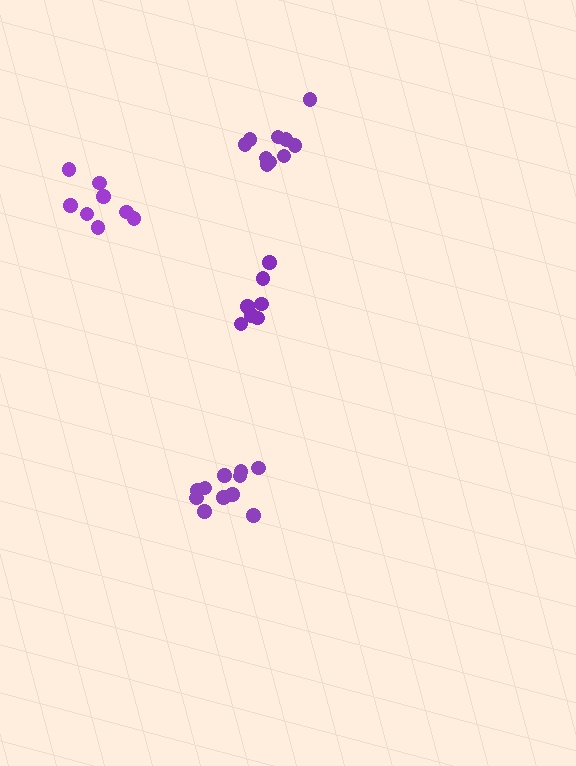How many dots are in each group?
Group 1: 8 dots, Group 2: 10 dots, Group 3: 7 dots, Group 4: 11 dots (36 total).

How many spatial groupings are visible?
There are 4 spatial groupings.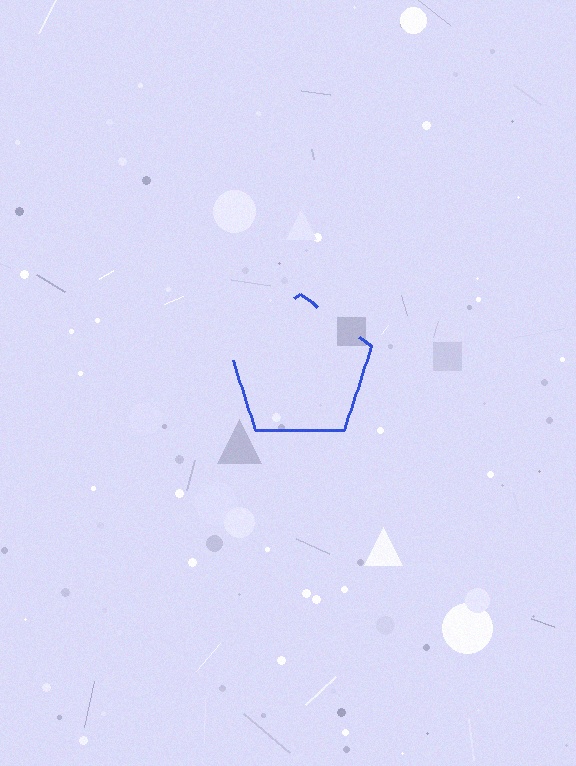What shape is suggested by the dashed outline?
The dashed outline suggests a pentagon.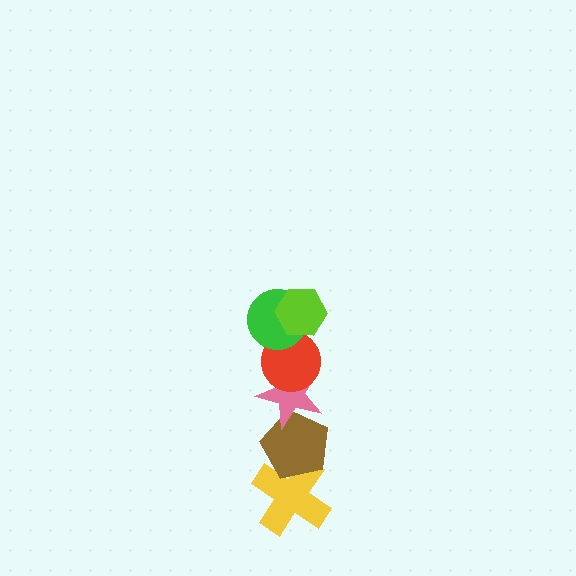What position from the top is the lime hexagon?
The lime hexagon is 1st from the top.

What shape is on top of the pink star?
The red circle is on top of the pink star.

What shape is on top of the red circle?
The green circle is on top of the red circle.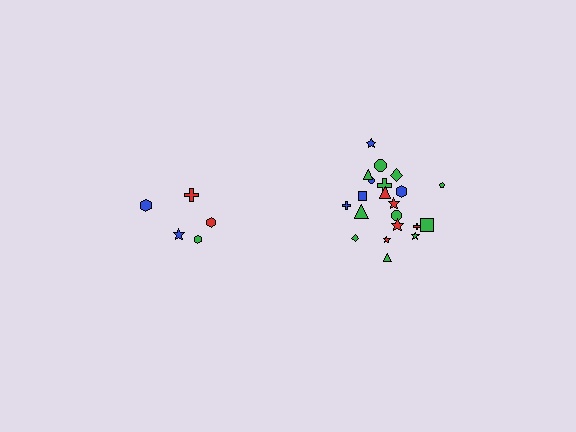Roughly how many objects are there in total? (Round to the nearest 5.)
Roughly 25 objects in total.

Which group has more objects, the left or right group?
The right group.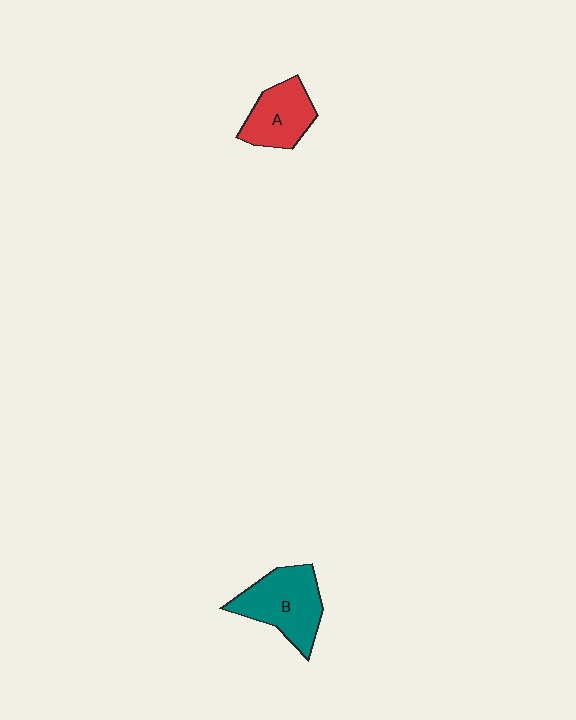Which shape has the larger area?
Shape B (teal).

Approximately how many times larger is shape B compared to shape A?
Approximately 1.3 times.